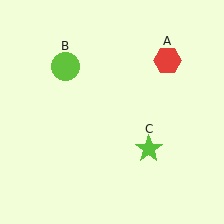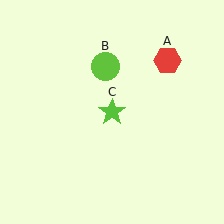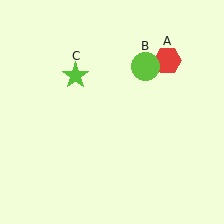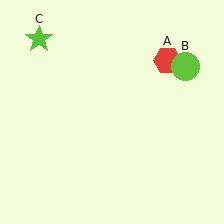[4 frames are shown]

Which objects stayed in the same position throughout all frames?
Red hexagon (object A) remained stationary.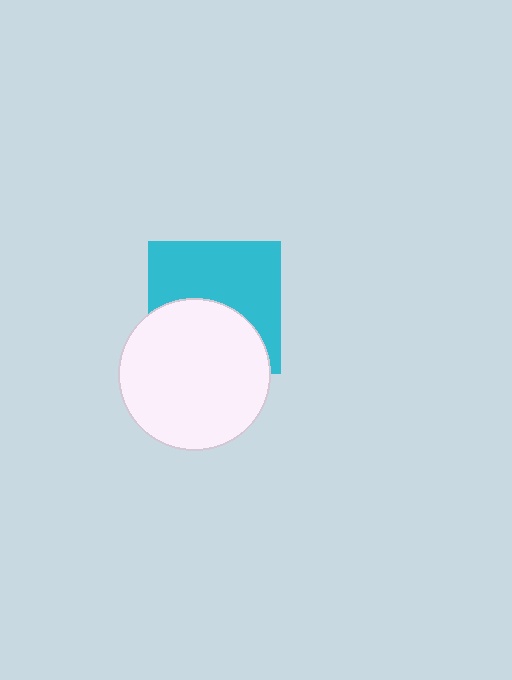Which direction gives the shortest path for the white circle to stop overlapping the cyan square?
Moving down gives the shortest separation.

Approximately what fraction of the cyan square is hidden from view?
Roughly 44% of the cyan square is hidden behind the white circle.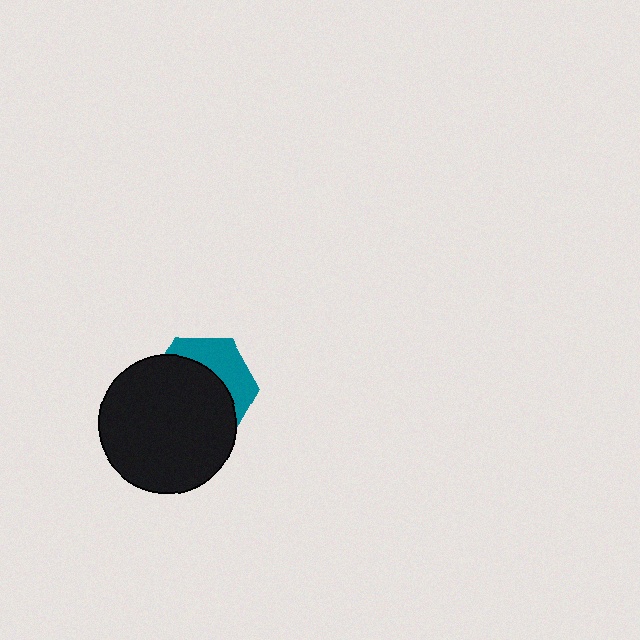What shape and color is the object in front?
The object in front is a black circle.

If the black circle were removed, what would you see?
You would see the complete teal hexagon.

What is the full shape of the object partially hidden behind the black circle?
The partially hidden object is a teal hexagon.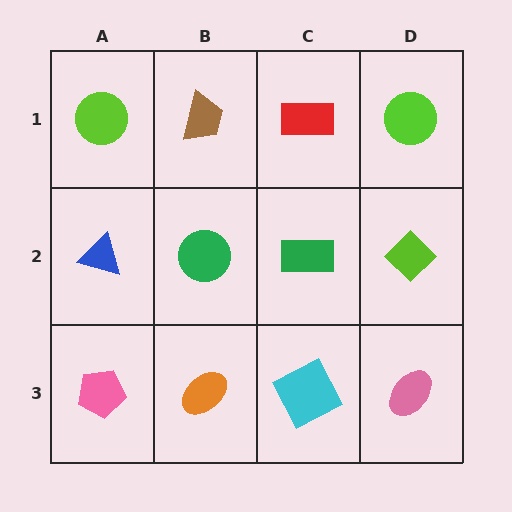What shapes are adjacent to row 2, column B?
A brown trapezoid (row 1, column B), an orange ellipse (row 3, column B), a blue triangle (row 2, column A), a green rectangle (row 2, column C).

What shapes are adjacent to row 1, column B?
A green circle (row 2, column B), a lime circle (row 1, column A), a red rectangle (row 1, column C).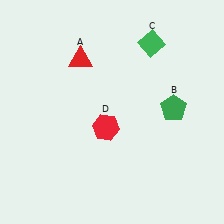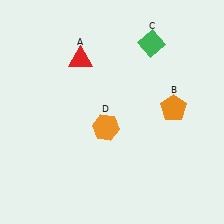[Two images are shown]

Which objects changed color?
B changed from green to orange. D changed from red to orange.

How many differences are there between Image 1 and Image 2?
There are 2 differences between the two images.